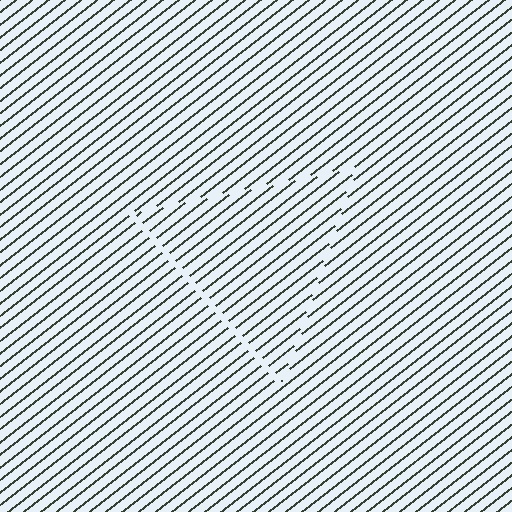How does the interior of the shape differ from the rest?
The interior of the shape contains the same grating, shifted by half a period — the contour is defined by the phase discontinuity where line-ends from the inner and outer gratings abut.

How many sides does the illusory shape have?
3 sides — the line-ends trace a triangle.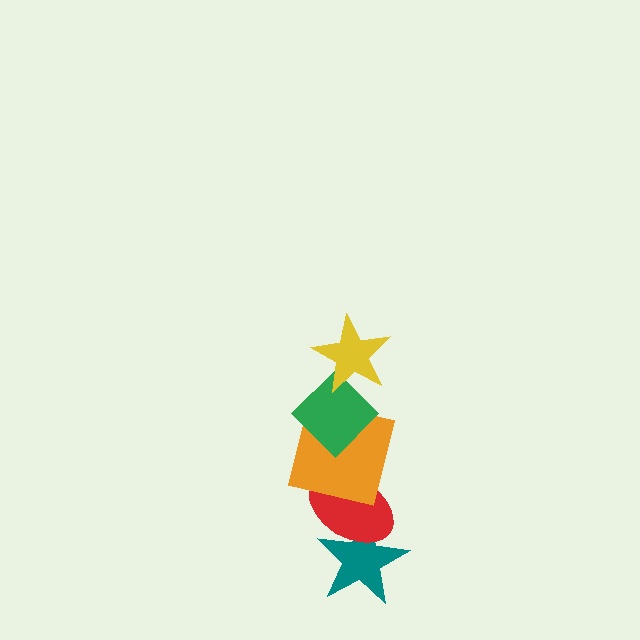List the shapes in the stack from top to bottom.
From top to bottom: the yellow star, the green diamond, the orange square, the red ellipse, the teal star.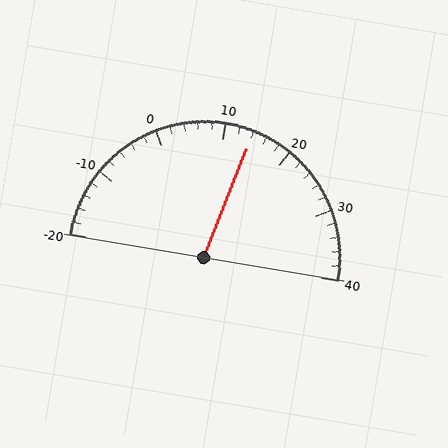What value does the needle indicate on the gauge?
The needle indicates approximately 14.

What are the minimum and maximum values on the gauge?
The gauge ranges from -20 to 40.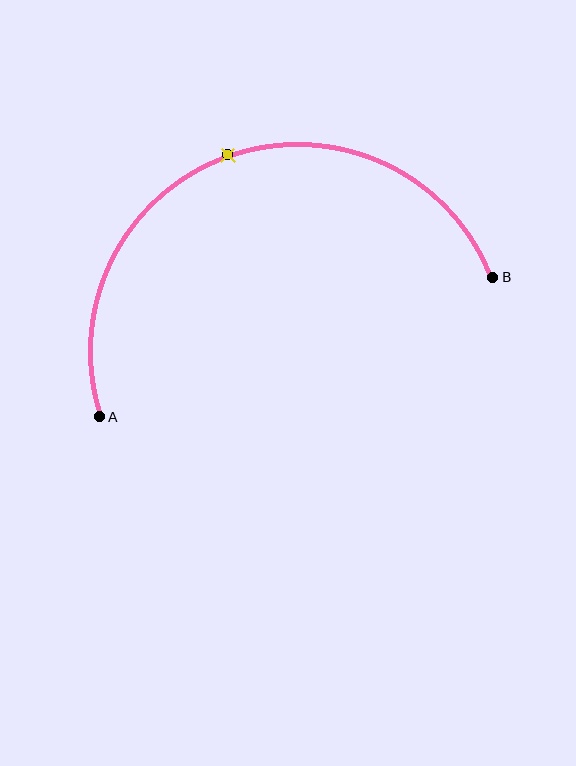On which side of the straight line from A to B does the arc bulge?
The arc bulges above the straight line connecting A and B.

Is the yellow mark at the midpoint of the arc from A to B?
Yes. The yellow mark lies on the arc at equal arc-length from both A and B — it is the arc midpoint.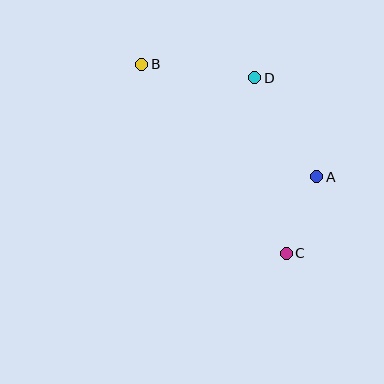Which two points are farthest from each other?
Points B and C are farthest from each other.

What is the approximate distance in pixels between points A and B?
The distance between A and B is approximately 208 pixels.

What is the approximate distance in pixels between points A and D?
The distance between A and D is approximately 117 pixels.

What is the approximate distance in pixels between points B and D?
The distance between B and D is approximately 114 pixels.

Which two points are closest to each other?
Points A and C are closest to each other.